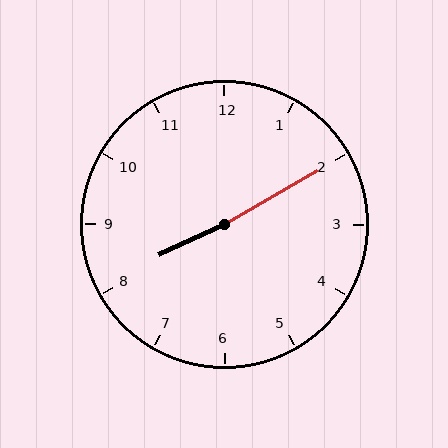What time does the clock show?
8:10.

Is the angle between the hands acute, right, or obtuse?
It is obtuse.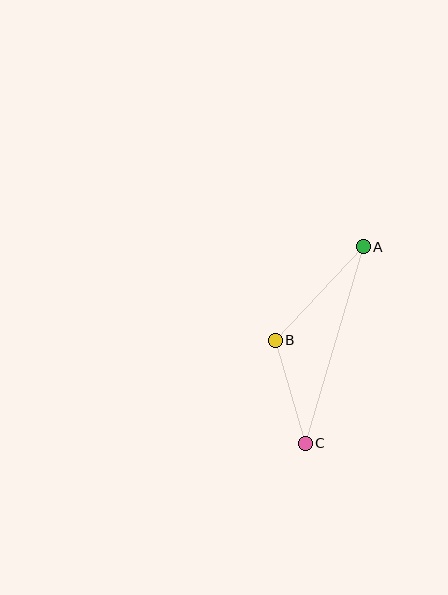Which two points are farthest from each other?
Points A and C are farthest from each other.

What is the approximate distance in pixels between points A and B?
The distance between A and B is approximately 128 pixels.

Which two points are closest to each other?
Points B and C are closest to each other.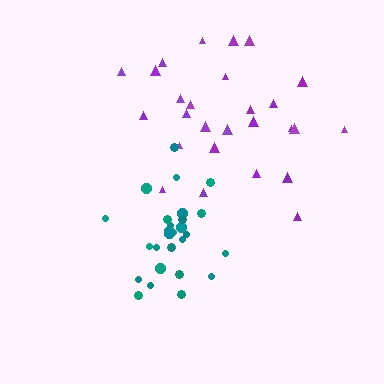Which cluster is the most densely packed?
Teal.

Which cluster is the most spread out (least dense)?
Purple.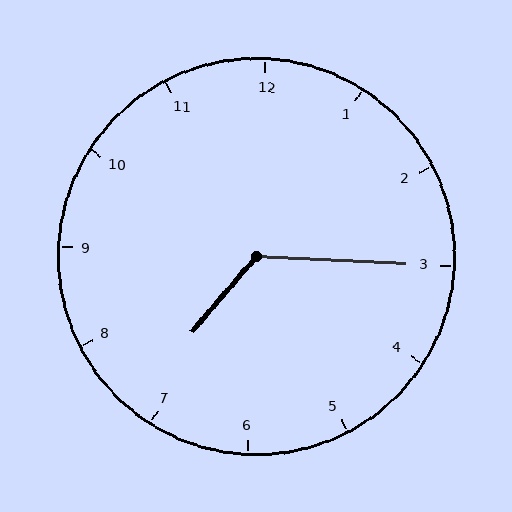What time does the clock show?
7:15.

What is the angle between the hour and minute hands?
Approximately 128 degrees.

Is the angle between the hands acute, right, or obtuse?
It is obtuse.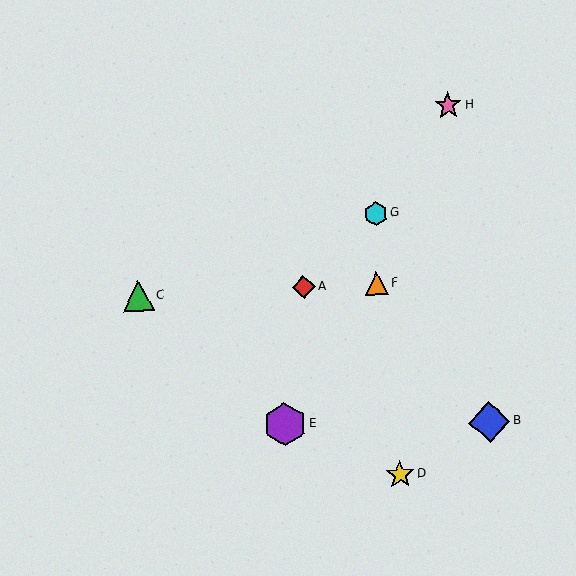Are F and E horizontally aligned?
No, F is at y≈283 and E is at y≈424.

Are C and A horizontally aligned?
Yes, both are at y≈296.